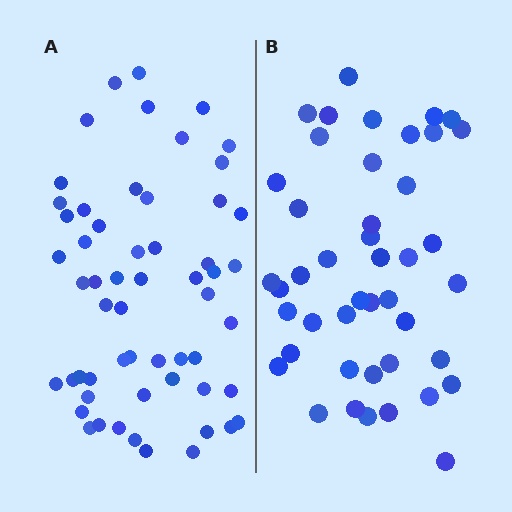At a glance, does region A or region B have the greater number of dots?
Region A (the left region) has more dots.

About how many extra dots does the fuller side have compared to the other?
Region A has approximately 15 more dots than region B.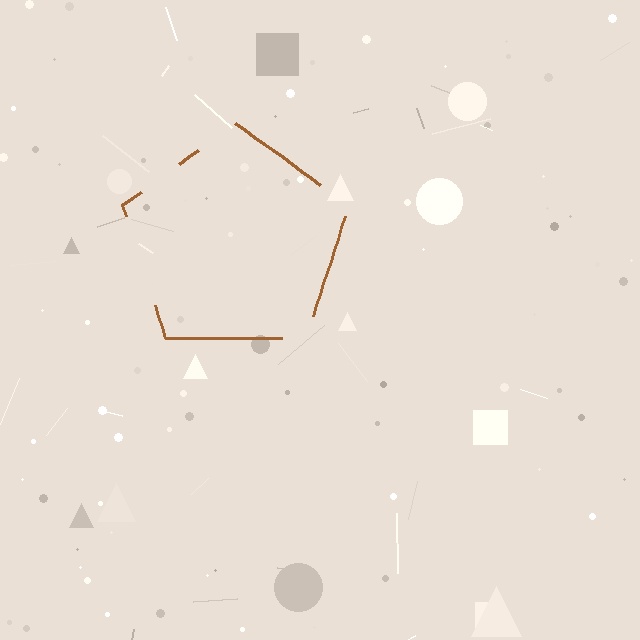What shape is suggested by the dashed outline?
The dashed outline suggests a pentagon.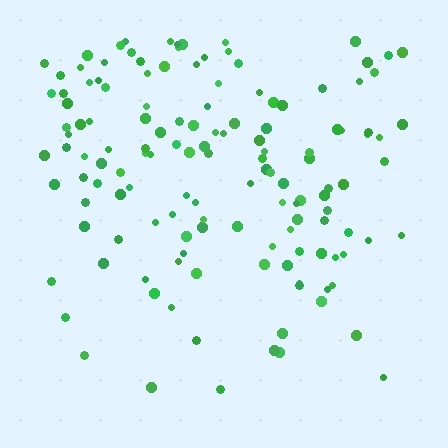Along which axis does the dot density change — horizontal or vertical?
Vertical.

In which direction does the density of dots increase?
From bottom to top, with the top side densest.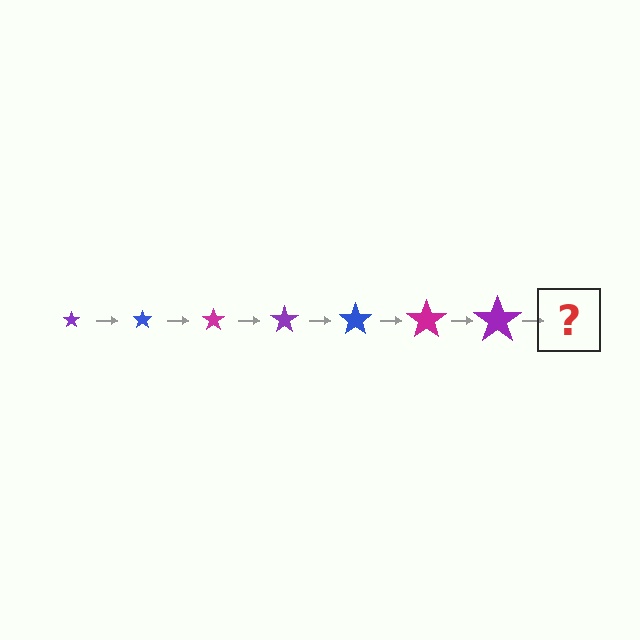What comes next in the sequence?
The next element should be a blue star, larger than the previous one.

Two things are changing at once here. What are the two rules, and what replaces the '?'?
The two rules are that the star grows larger each step and the color cycles through purple, blue, and magenta. The '?' should be a blue star, larger than the previous one.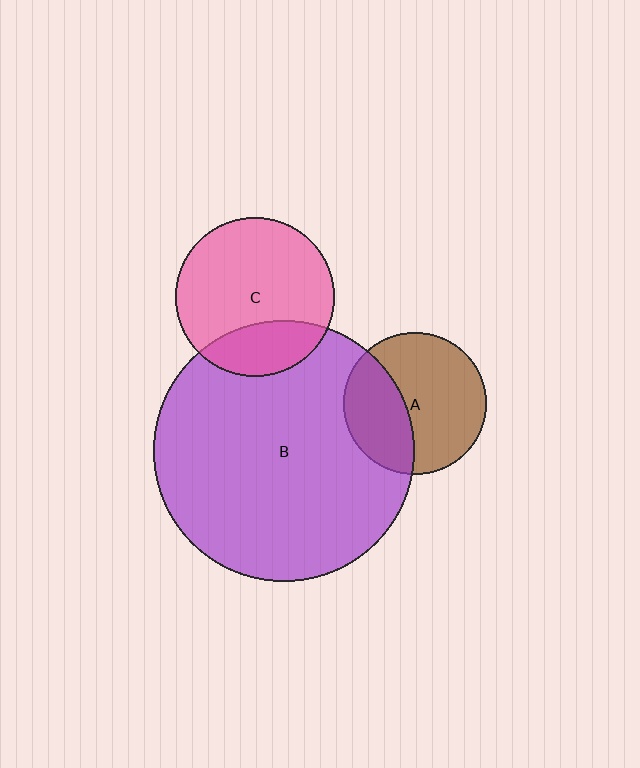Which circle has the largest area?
Circle B (purple).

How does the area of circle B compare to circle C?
Approximately 2.7 times.